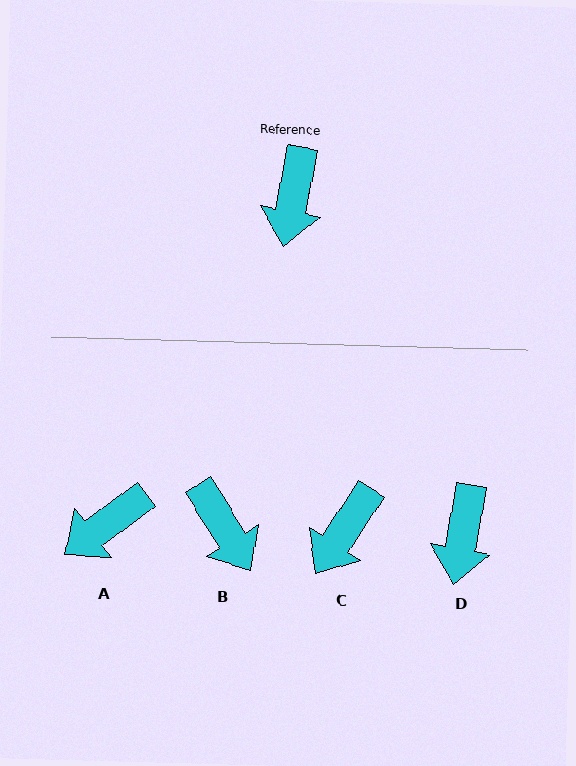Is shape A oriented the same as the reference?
No, it is off by about 43 degrees.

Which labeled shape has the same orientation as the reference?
D.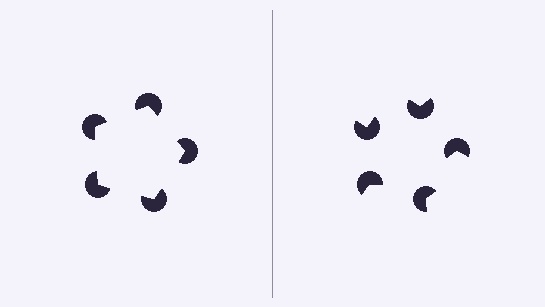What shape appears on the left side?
An illusory pentagon.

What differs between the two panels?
The pac-man discs are positioned identically on both sides; only the wedge orientations differ. On the left they align to a pentagon; on the right they are misaligned.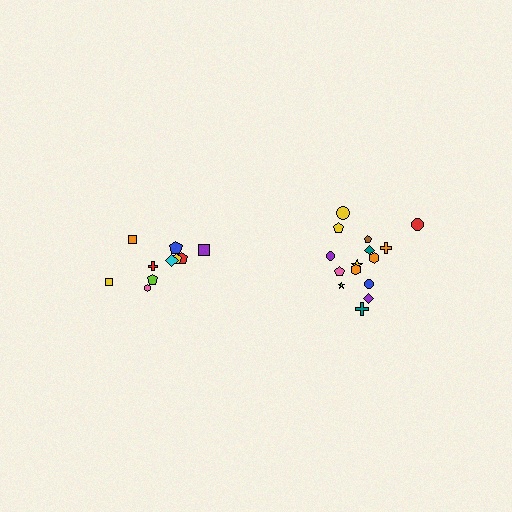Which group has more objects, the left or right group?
The right group.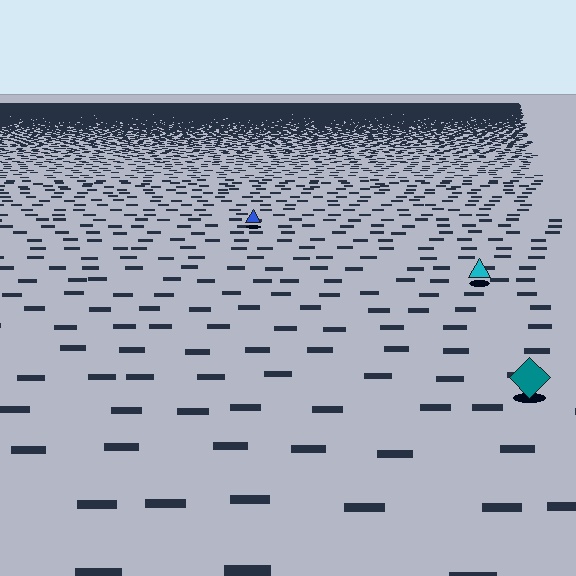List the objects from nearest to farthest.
From nearest to farthest: the teal diamond, the cyan triangle, the blue triangle.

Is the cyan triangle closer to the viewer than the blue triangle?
Yes. The cyan triangle is closer — you can tell from the texture gradient: the ground texture is coarser near it.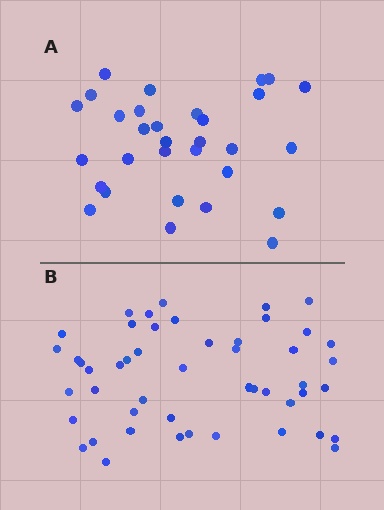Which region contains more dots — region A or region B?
Region B (the bottom region) has more dots.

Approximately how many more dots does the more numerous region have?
Region B has approximately 20 more dots than region A.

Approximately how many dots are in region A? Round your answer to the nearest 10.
About 30 dots. (The exact count is 31, which rounds to 30.)